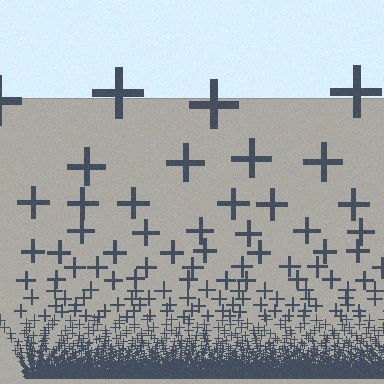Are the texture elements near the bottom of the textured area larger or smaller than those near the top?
Smaller. The gradient is inverted — elements near the bottom are smaller and denser.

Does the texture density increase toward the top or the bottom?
Density increases toward the bottom.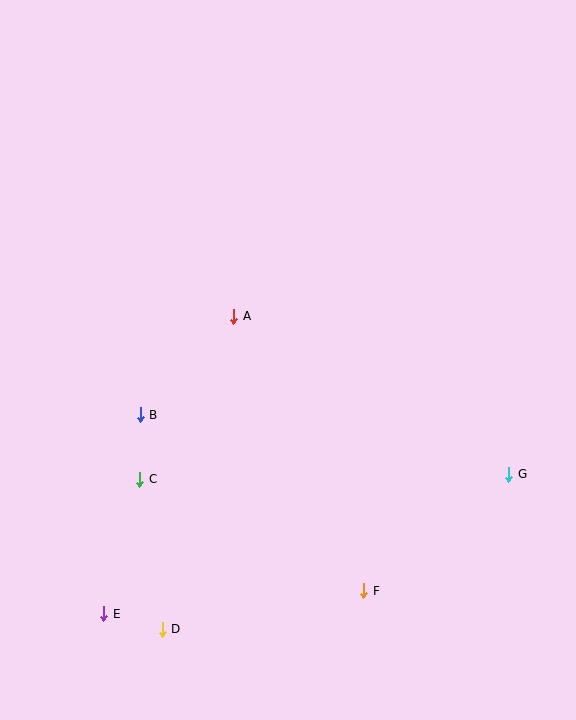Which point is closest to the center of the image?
Point A at (234, 316) is closest to the center.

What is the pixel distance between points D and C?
The distance between D and C is 152 pixels.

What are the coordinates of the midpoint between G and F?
The midpoint between G and F is at (436, 533).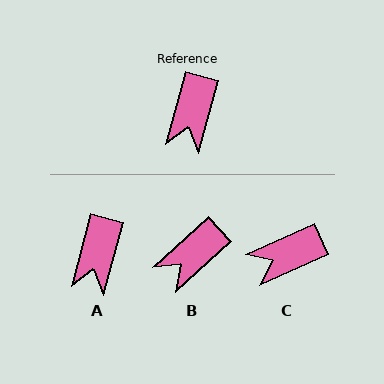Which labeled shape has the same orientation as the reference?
A.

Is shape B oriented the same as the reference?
No, it is off by about 33 degrees.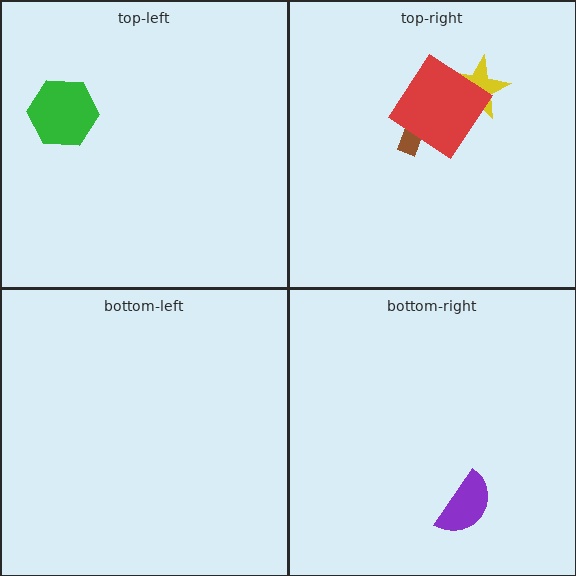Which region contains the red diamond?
The top-right region.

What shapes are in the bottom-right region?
The purple semicircle.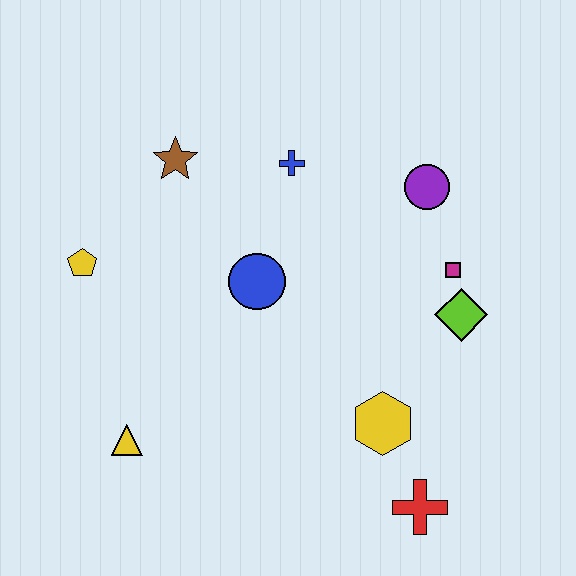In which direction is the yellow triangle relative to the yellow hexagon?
The yellow triangle is to the left of the yellow hexagon.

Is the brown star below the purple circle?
No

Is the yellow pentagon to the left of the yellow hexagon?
Yes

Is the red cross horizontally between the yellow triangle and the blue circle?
No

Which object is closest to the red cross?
The yellow hexagon is closest to the red cross.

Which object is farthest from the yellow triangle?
The purple circle is farthest from the yellow triangle.